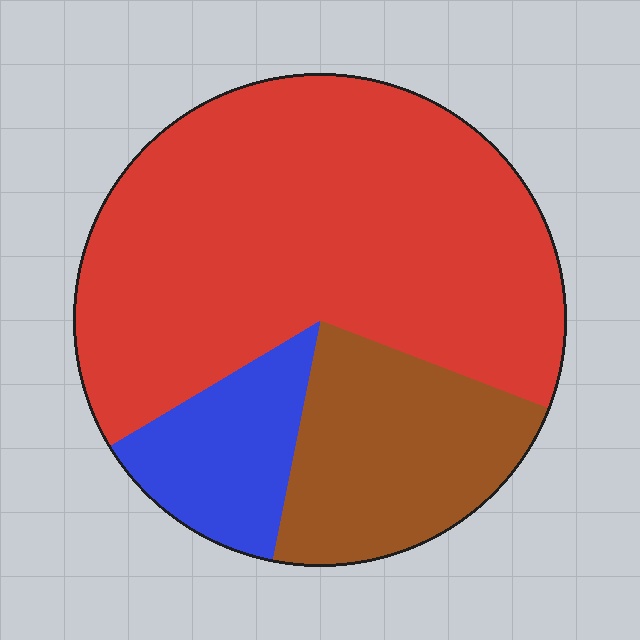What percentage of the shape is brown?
Brown covers 22% of the shape.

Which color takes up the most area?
Red, at roughly 65%.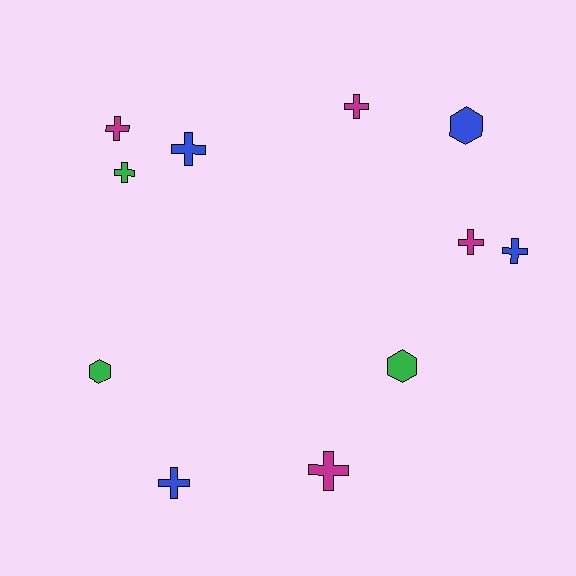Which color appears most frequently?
Magenta, with 4 objects.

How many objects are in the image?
There are 11 objects.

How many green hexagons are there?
There are 2 green hexagons.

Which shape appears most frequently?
Cross, with 8 objects.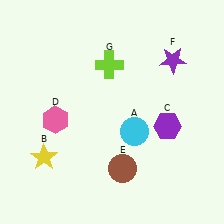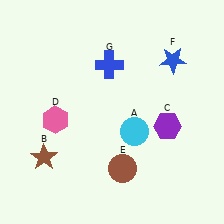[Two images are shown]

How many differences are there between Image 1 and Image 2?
There are 3 differences between the two images.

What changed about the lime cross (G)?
In Image 1, G is lime. In Image 2, it changed to blue.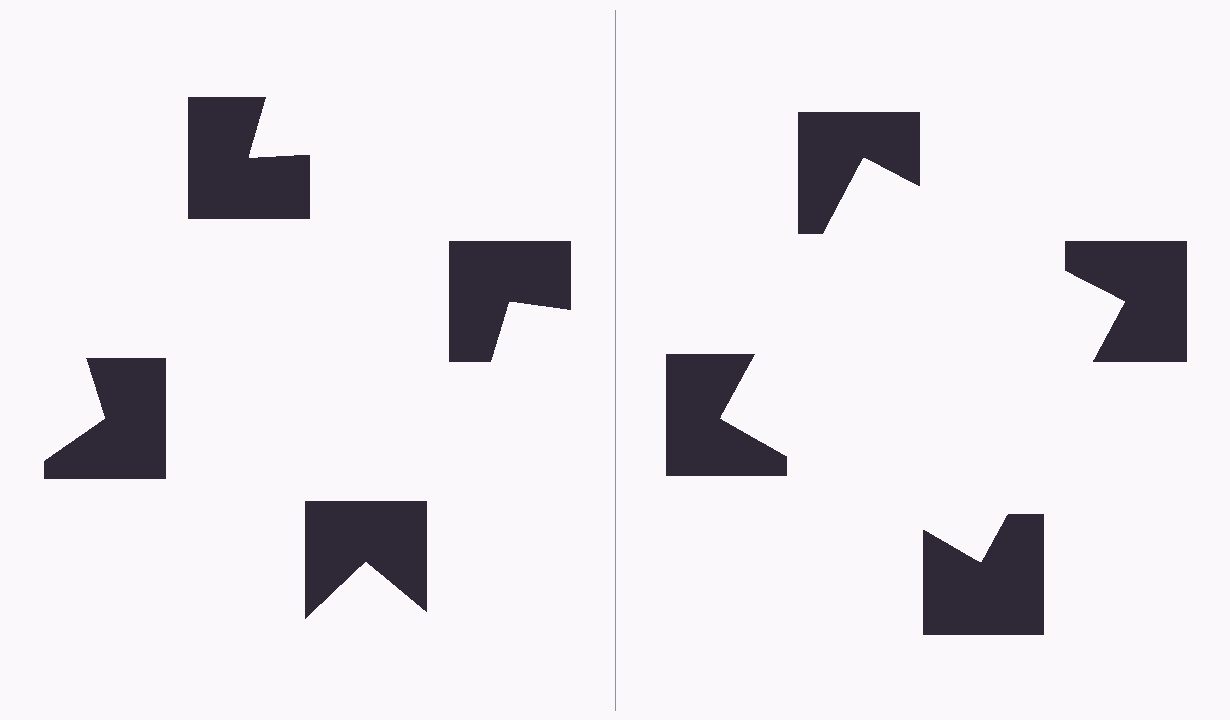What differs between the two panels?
The notched squares are positioned identically on both sides; only the wedge orientations differ. On the right they align to a square; on the left they are misaligned.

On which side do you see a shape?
An illusory square appears on the right side. On the left side the wedge cuts are rotated, so no coherent shape forms.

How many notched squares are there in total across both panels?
8 — 4 on each side.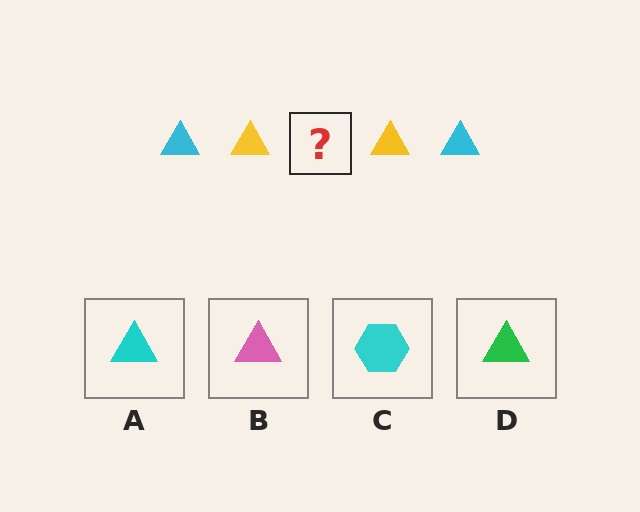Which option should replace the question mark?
Option A.